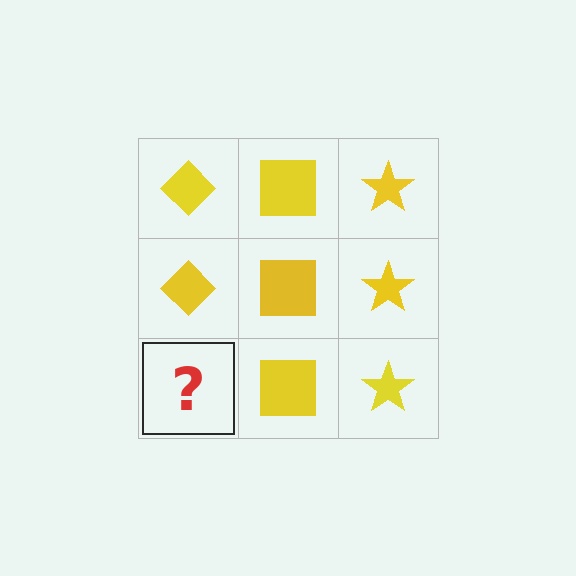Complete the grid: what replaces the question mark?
The question mark should be replaced with a yellow diamond.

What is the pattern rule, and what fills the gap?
The rule is that each column has a consistent shape. The gap should be filled with a yellow diamond.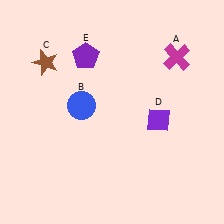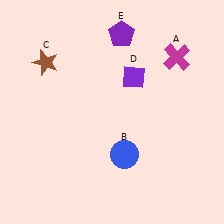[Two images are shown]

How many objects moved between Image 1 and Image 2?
3 objects moved between the two images.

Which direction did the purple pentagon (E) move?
The purple pentagon (E) moved right.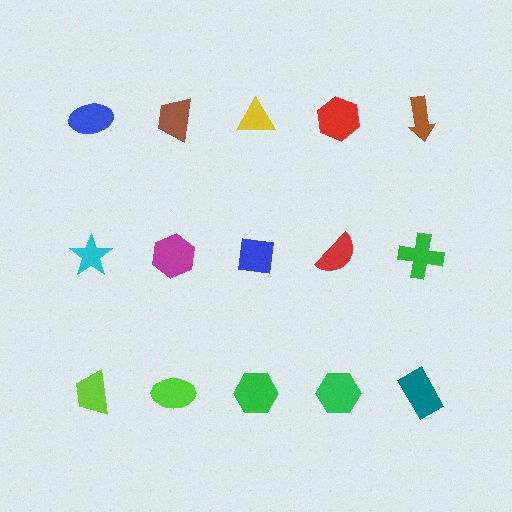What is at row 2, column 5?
A green cross.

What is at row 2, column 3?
A blue square.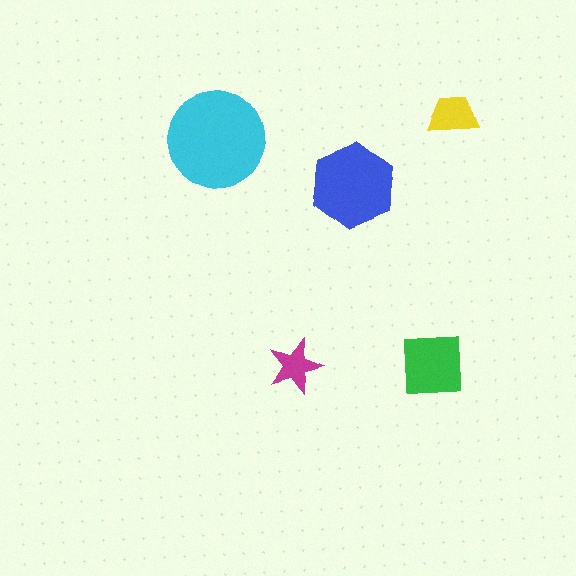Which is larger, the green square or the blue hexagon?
The blue hexagon.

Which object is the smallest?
The magenta star.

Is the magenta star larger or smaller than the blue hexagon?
Smaller.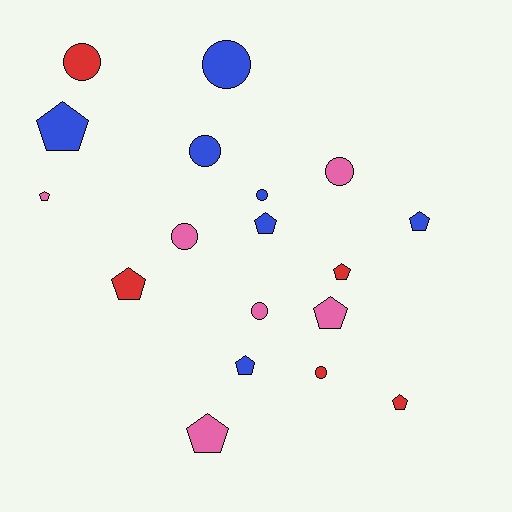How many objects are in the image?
There are 18 objects.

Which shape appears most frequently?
Pentagon, with 10 objects.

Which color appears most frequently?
Blue, with 7 objects.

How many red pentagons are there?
There are 3 red pentagons.